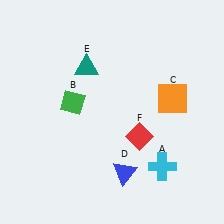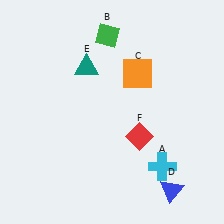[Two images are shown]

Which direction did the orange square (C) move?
The orange square (C) moved left.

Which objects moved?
The objects that moved are: the green diamond (B), the orange square (C), the blue triangle (D).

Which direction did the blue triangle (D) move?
The blue triangle (D) moved right.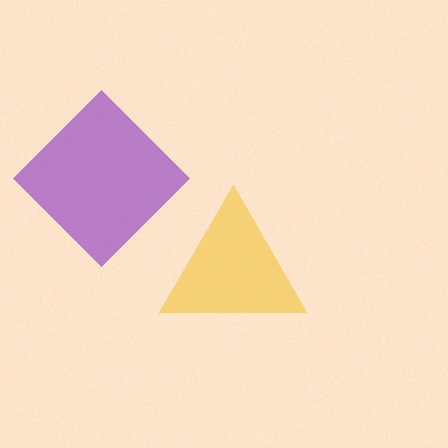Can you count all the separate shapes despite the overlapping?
Yes, there are 2 separate shapes.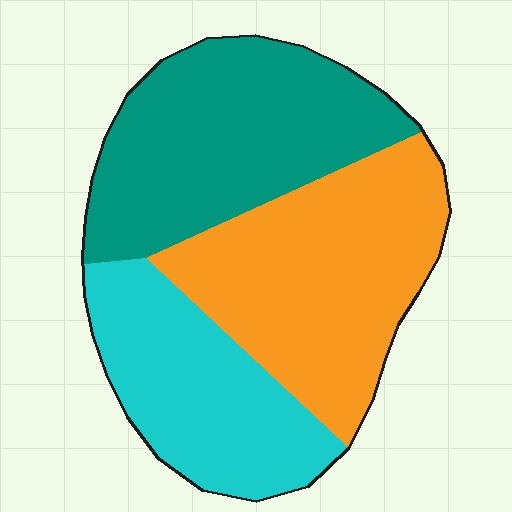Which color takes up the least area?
Cyan, at roughly 25%.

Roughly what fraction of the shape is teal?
Teal covers 36% of the shape.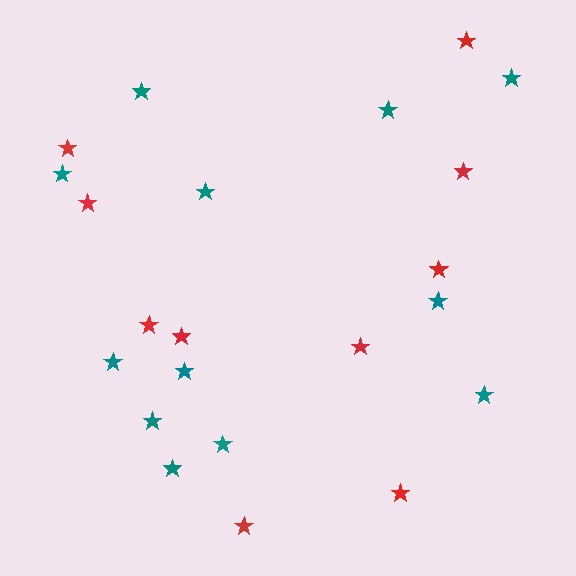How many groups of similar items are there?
There are 2 groups: one group of red stars (10) and one group of teal stars (12).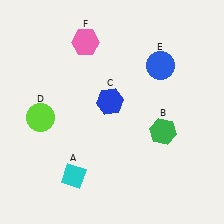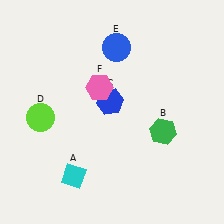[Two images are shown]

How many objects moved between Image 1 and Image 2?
2 objects moved between the two images.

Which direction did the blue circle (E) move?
The blue circle (E) moved left.